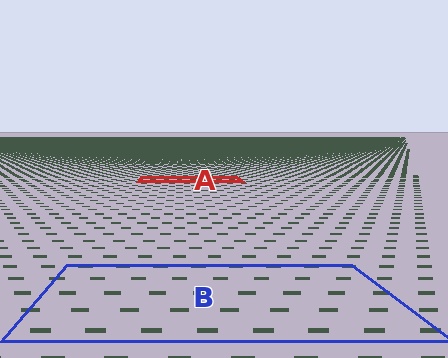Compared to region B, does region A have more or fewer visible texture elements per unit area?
Region A has more texture elements per unit area — they are packed more densely because it is farther away.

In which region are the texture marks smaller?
The texture marks are smaller in region A, because it is farther away.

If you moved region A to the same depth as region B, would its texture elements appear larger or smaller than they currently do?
They would appear larger. At a closer depth, the same texture elements are projected at a bigger on-screen size.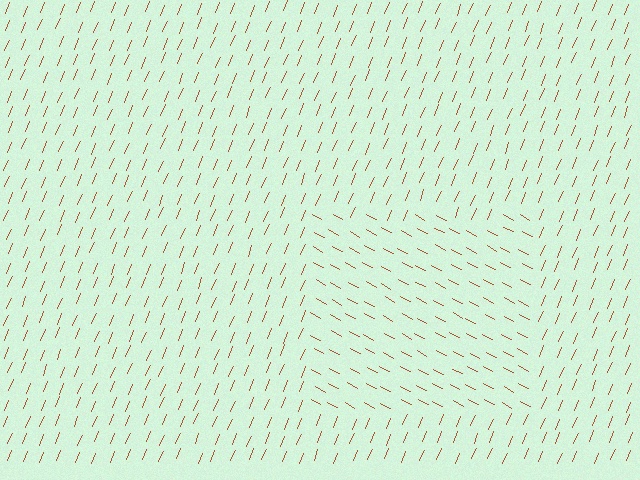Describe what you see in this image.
The image is filled with small brown line segments. A rectangle region in the image has lines oriented differently from the surrounding lines, creating a visible texture boundary.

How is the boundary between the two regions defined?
The boundary is defined purely by a change in line orientation (approximately 84 degrees difference). All lines are the same color and thickness.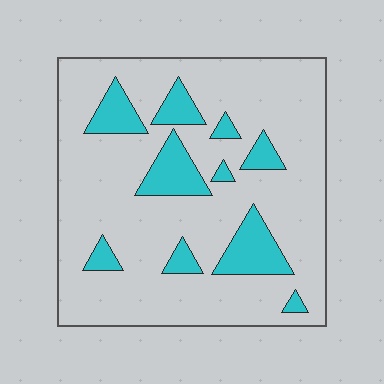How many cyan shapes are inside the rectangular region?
10.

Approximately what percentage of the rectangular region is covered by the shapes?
Approximately 20%.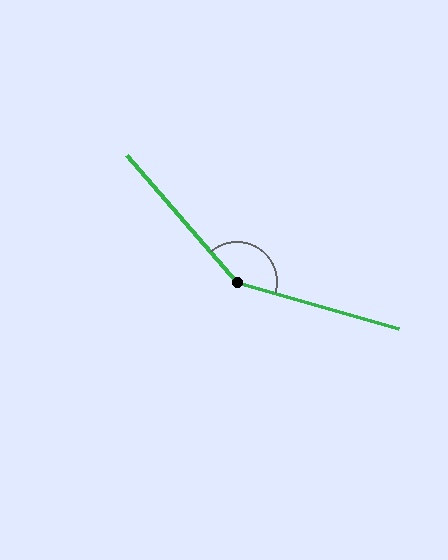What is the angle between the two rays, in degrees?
Approximately 147 degrees.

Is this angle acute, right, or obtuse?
It is obtuse.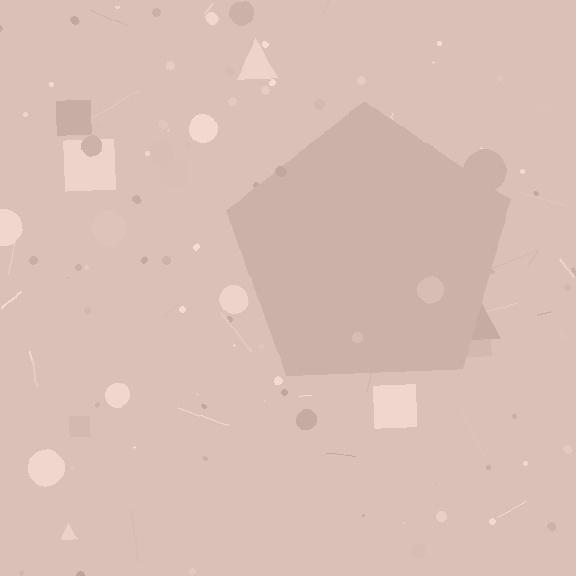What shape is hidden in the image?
A pentagon is hidden in the image.